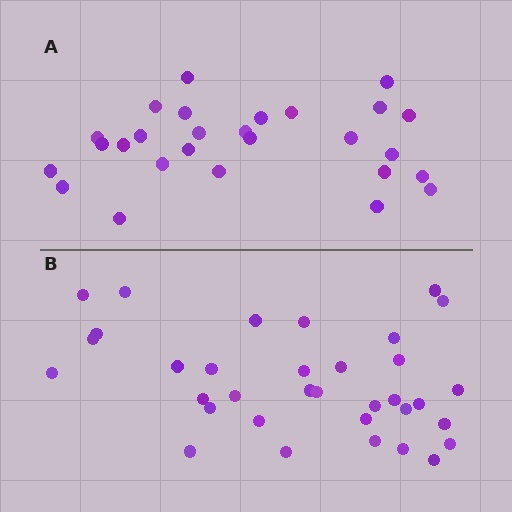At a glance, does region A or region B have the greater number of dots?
Region B (the bottom region) has more dots.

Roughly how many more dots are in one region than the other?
Region B has roughly 8 or so more dots than region A.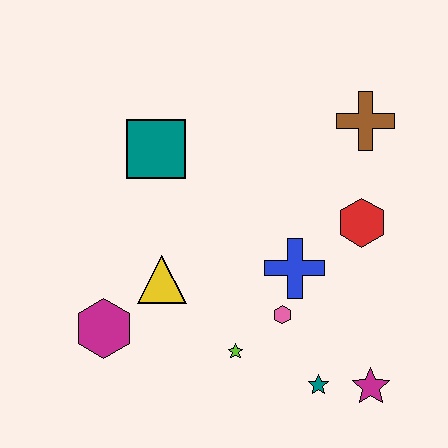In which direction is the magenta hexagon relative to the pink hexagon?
The magenta hexagon is to the left of the pink hexagon.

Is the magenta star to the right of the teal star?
Yes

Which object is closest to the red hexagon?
The blue cross is closest to the red hexagon.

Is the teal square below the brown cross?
Yes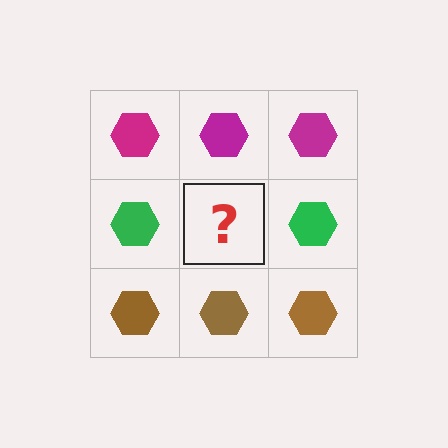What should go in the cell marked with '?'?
The missing cell should contain a green hexagon.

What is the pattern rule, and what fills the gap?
The rule is that each row has a consistent color. The gap should be filled with a green hexagon.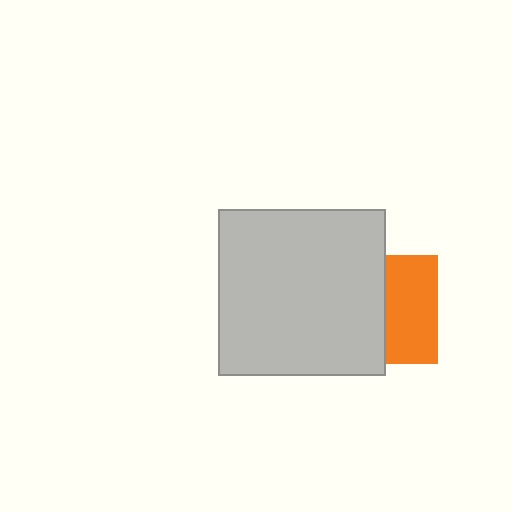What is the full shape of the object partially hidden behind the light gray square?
The partially hidden object is an orange square.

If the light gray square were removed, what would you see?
You would see the complete orange square.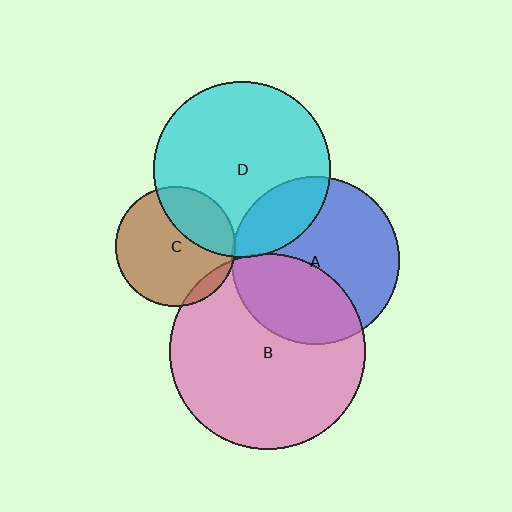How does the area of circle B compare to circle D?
Approximately 1.2 times.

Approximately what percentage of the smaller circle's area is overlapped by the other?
Approximately 10%.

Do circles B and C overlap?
Yes.